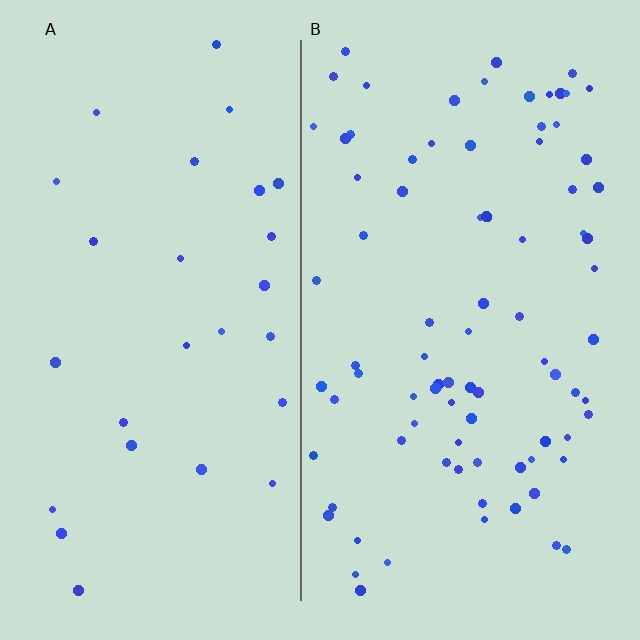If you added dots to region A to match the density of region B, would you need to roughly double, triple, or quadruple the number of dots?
Approximately triple.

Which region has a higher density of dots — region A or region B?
B (the right).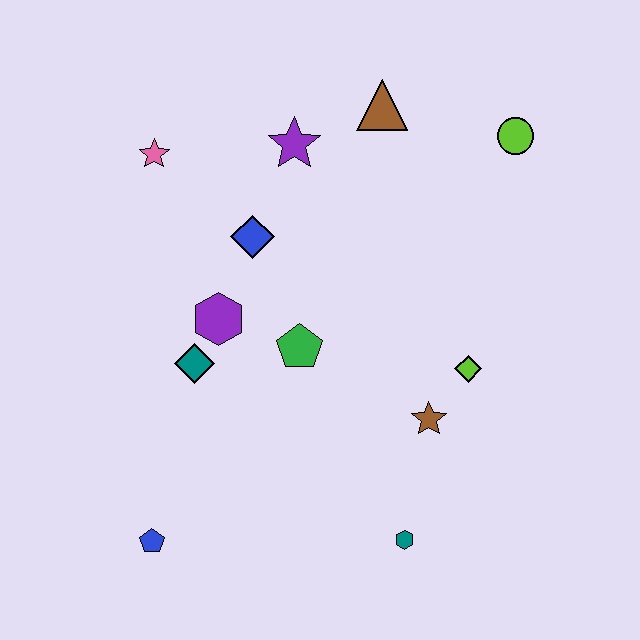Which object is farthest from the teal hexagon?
The pink star is farthest from the teal hexagon.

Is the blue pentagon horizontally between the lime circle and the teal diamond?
No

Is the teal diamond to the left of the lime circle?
Yes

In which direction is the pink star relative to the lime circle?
The pink star is to the left of the lime circle.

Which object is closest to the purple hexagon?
The teal diamond is closest to the purple hexagon.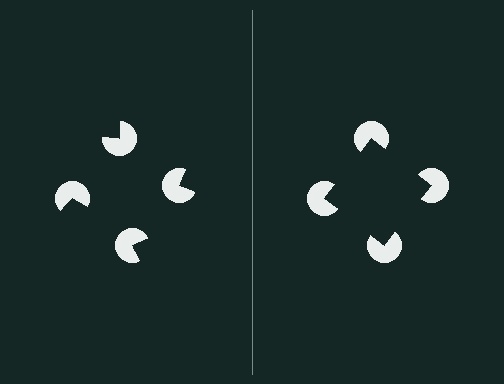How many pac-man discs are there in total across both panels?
8 — 4 on each side.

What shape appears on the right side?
An illusory square.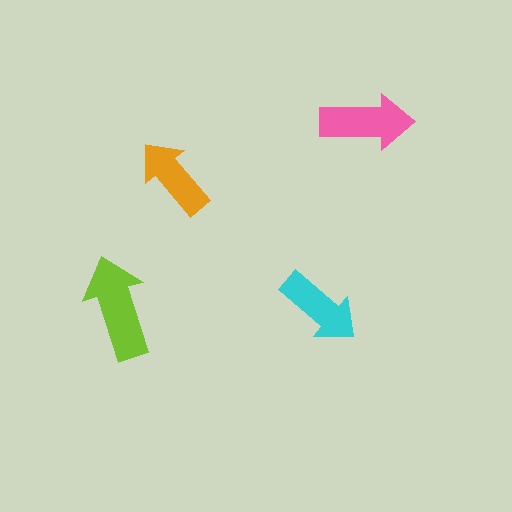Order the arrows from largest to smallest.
the lime one, the pink one, the cyan one, the orange one.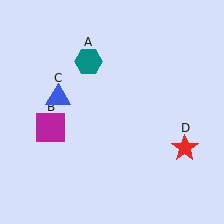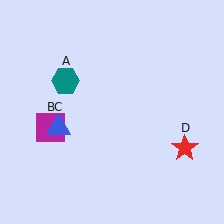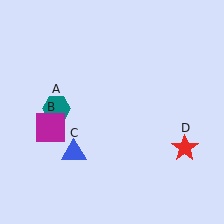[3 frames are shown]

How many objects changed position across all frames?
2 objects changed position: teal hexagon (object A), blue triangle (object C).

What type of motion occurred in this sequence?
The teal hexagon (object A), blue triangle (object C) rotated counterclockwise around the center of the scene.